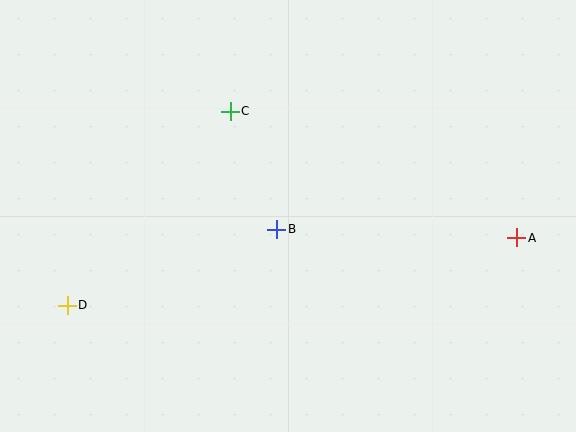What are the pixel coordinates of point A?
Point A is at (517, 238).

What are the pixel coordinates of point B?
Point B is at (277, 229).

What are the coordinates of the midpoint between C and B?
The midpoint between C and B is at (254, 170).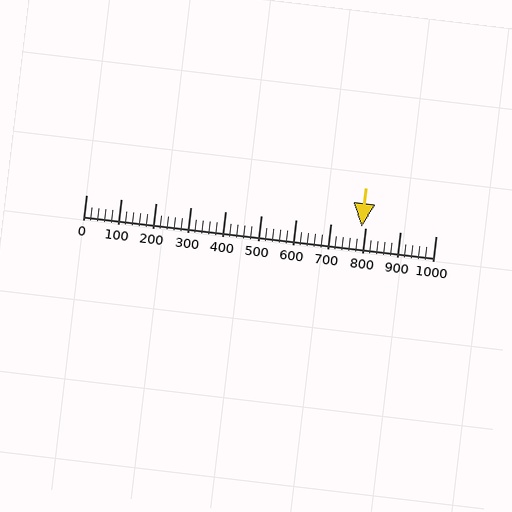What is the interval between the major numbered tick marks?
The major tick marks are spaced 100 units apart.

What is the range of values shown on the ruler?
The ruler shows values from 0 to 1000.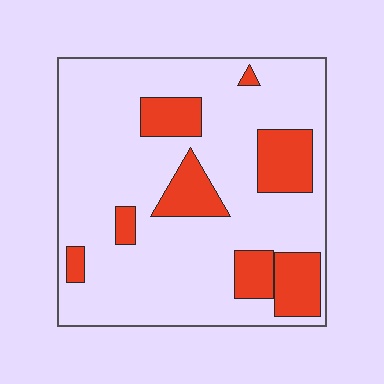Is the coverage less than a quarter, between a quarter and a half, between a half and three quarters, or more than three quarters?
Less than a quarter.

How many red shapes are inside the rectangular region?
8.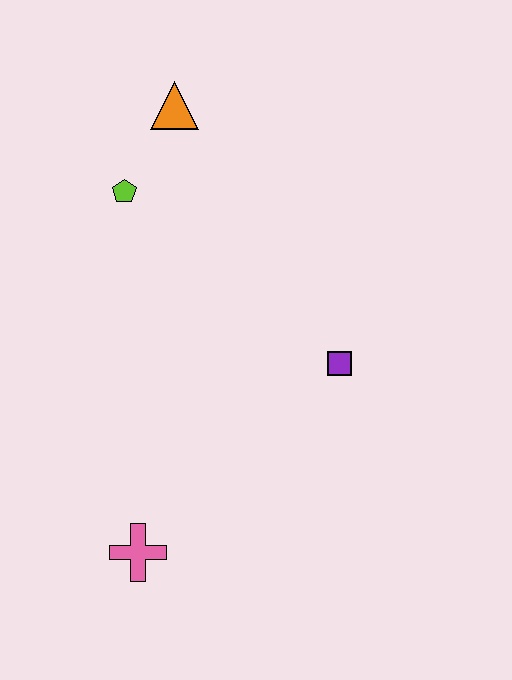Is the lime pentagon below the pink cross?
No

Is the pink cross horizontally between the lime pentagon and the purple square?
Yes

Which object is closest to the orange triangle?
The lime pentagon is closest to the orange triangle.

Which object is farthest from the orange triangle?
The pink cross is farthest from the orange triangle.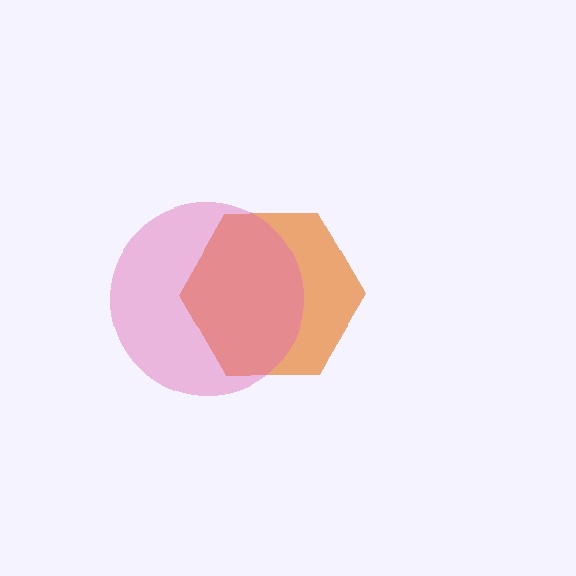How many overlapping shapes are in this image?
There are 2 overlapping shapes in the image.